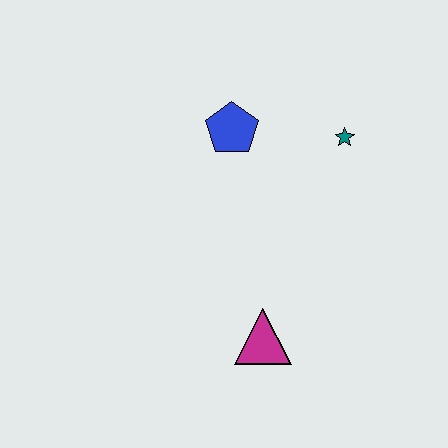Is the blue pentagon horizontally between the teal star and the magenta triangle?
No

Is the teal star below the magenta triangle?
No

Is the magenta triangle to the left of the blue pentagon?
No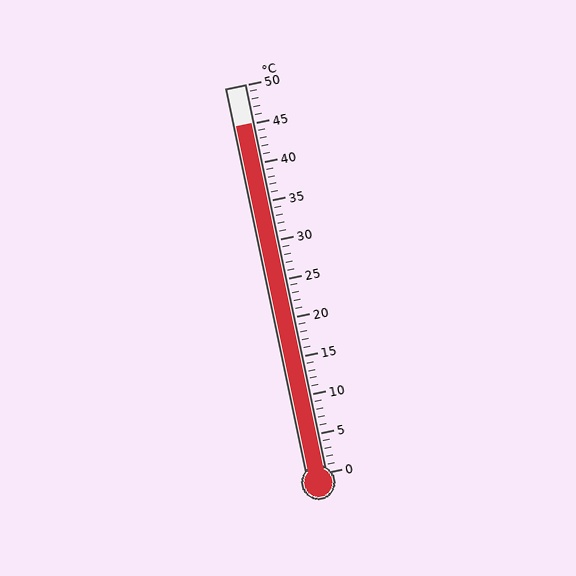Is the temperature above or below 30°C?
The temperature is above 30°C.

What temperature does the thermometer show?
The thermometer shows approximately 45°C.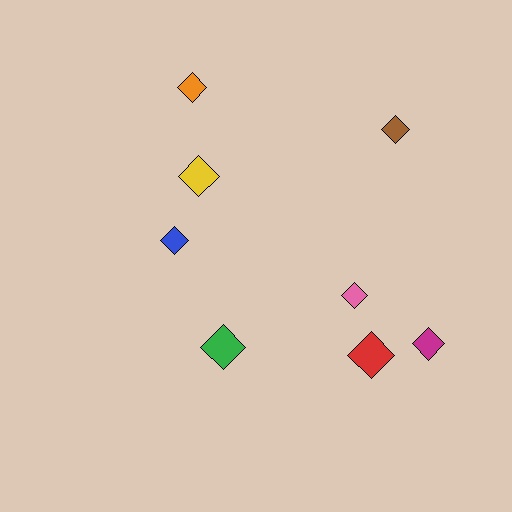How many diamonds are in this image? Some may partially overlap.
There are 8 diamonds.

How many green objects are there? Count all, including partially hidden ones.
There is 1 green object.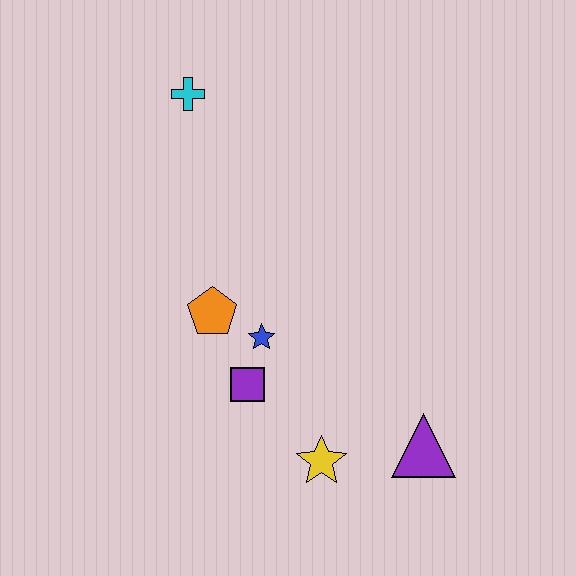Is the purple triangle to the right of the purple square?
Yes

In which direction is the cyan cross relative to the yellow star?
The cyan cross is above the yellow star.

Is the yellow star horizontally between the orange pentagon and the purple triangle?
Yes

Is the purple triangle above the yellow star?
Yes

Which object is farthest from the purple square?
The cyan cross is farthest from the purple square.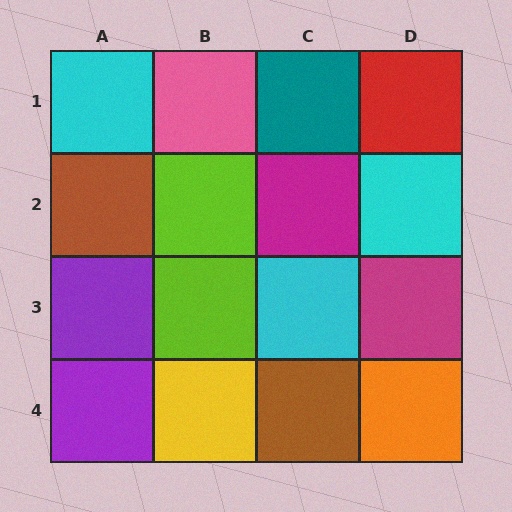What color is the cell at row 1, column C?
Teal.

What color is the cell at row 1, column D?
Red.